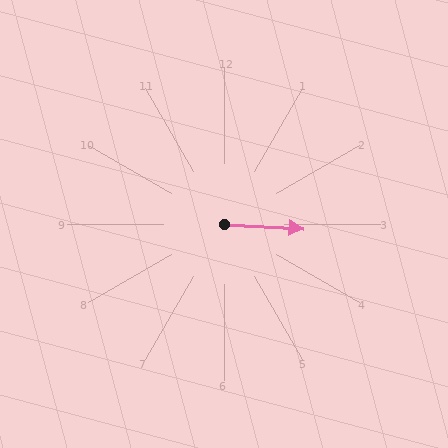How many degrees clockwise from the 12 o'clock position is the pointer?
Approximately 93 degrees.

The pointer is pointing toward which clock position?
Roughly 3 o'clock.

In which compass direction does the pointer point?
East.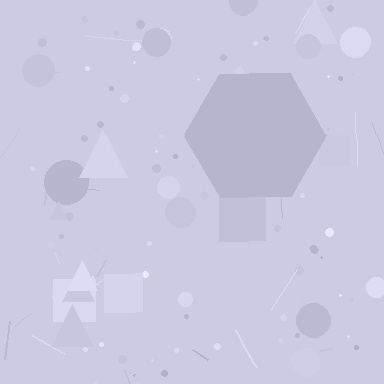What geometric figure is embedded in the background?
A hexagon is embedded in the background.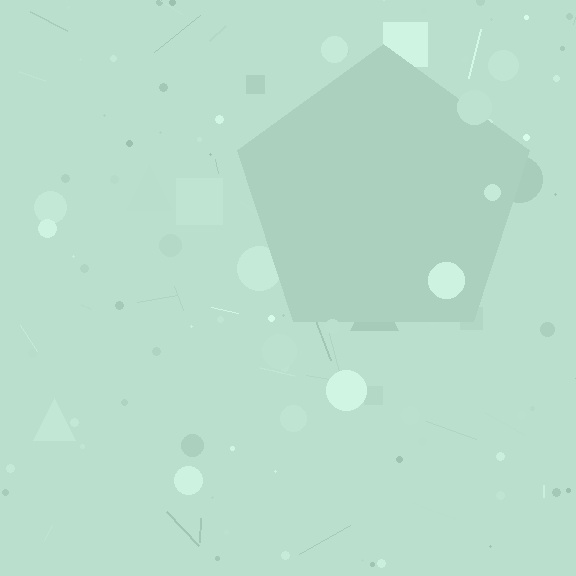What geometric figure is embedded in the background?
A pentagon is embedded in the background.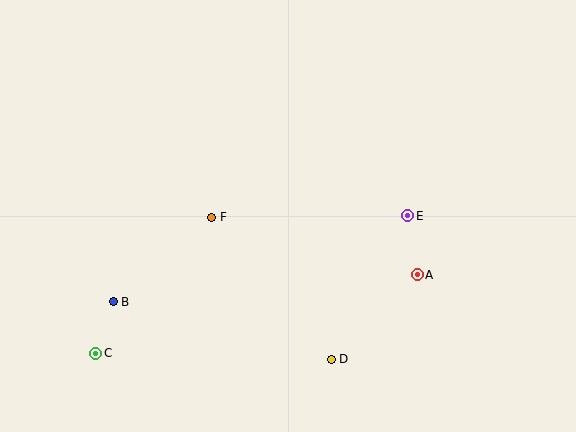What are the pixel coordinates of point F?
Point F is at (212, 217).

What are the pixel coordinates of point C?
Point C is at (96, 353).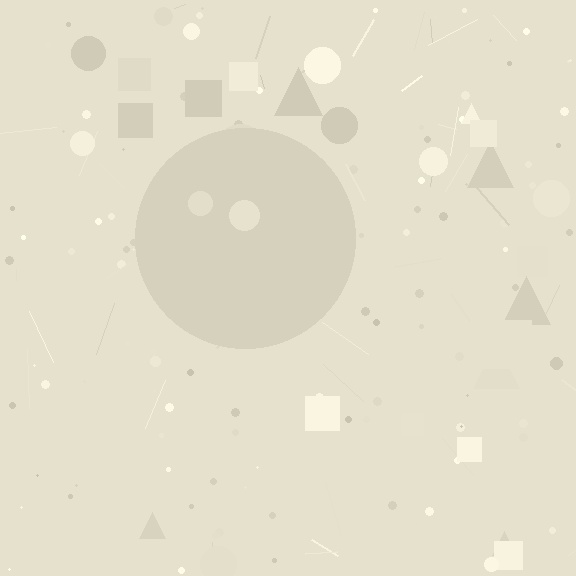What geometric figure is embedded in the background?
A circle is embedded in the background.